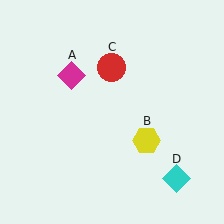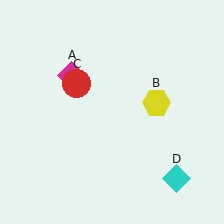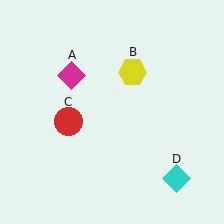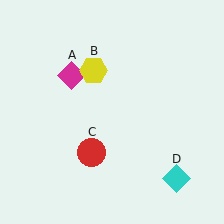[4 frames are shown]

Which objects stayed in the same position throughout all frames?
Magenta diamond (object A) and cyan diamond (object D) remained stationary.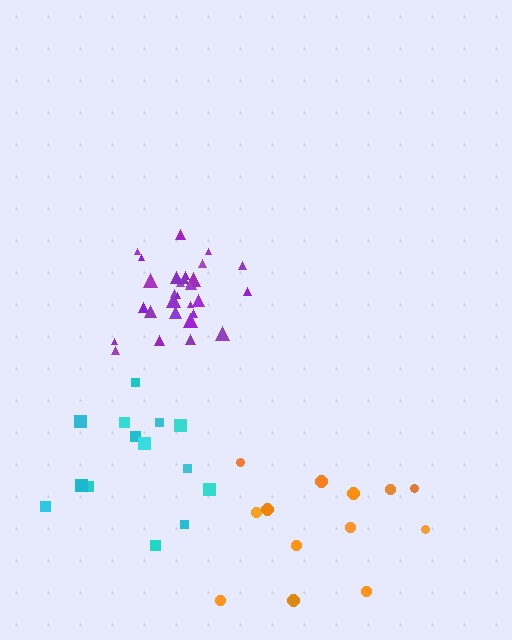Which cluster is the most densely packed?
Purple.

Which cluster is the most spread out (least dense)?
Orange.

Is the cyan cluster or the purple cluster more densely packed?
Purple.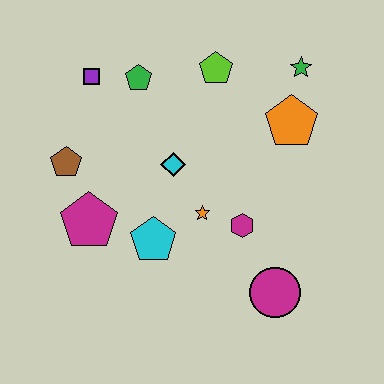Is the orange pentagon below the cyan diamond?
No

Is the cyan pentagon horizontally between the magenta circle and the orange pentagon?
No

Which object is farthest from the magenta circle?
The purple square is farthest from the magenta circle.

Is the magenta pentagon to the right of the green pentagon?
No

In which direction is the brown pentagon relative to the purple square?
The brown pentagon is below the purple square.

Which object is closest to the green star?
The orange pentagon is closest to the green star.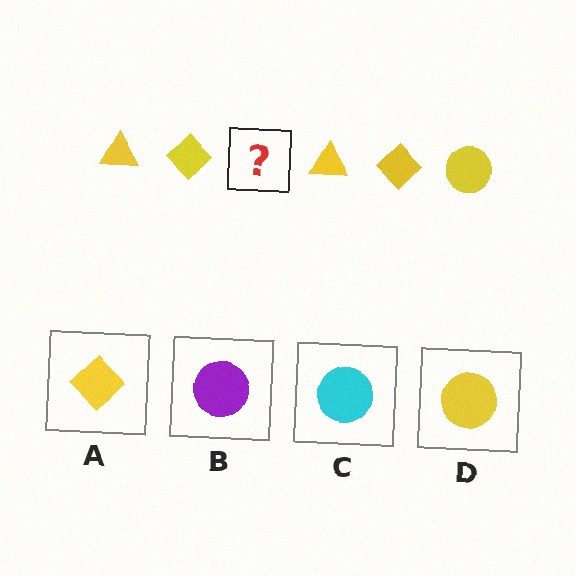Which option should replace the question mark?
Option D.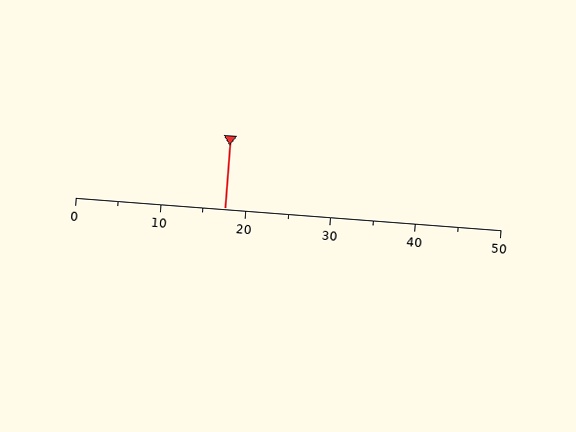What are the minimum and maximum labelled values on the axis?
The axis runs from 0 to 50.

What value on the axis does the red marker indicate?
The marker indicates approximately 17.5.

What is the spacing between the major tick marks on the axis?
The major ticks are spaced 10 apart.